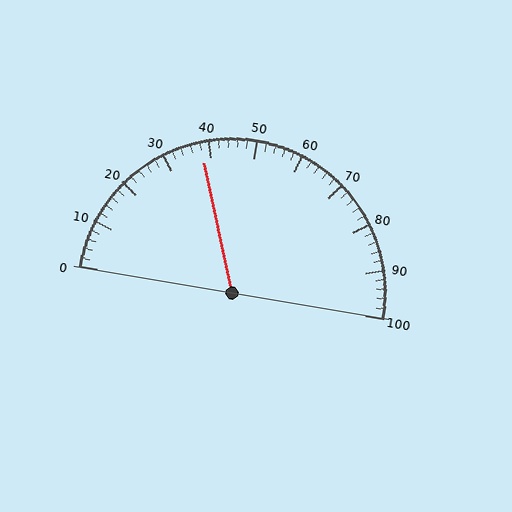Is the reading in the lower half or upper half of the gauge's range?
The reading is in the lower half of the range (0 to 100).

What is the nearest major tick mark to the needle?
The nearest major tick mark is 40.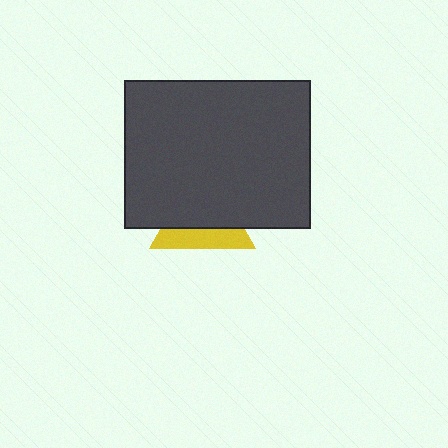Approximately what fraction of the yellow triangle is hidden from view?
Roughly 62% of the yellow triangle is hidden behind the dark gray rectangle.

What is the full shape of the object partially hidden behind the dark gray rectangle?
The partially hidden object is a yellow triangle.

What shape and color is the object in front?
The object in front is a dark gray rectangle.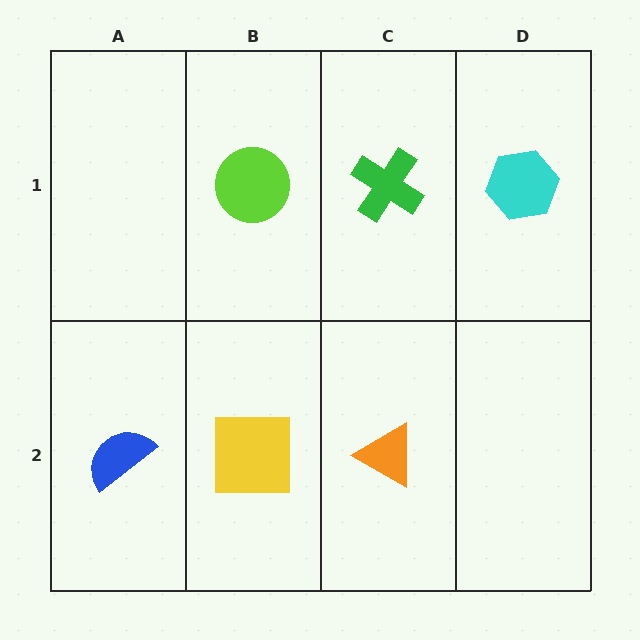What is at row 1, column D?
A cyan hexagon.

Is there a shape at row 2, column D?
No, that cell is empty.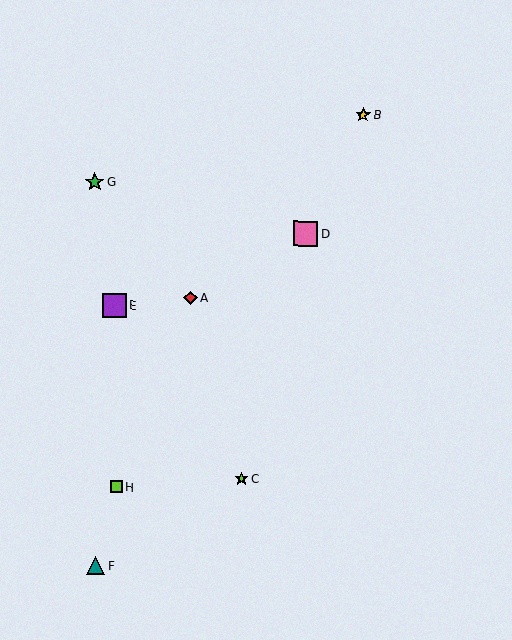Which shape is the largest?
The pink square (labeled D) is the largest.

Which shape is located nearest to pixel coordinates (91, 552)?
The teal triangle (labeled F) at (96, 566) is nearest to that location.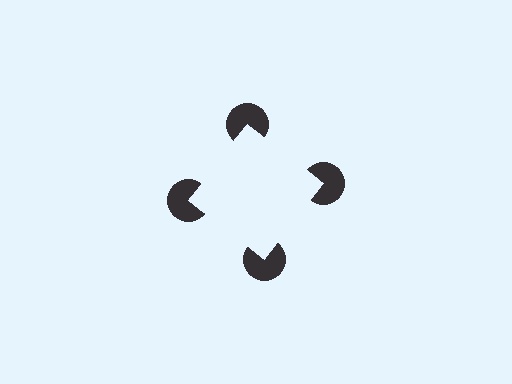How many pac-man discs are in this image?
There are 4 — one at each vertex of the illusory square.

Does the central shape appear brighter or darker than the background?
It typically appears slightly brighter than the background, even though no actual brightness change is drawn.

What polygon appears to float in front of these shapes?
An illusory square — its edges are inferred from the aligned wedge cuts in the pac-man discs, not physically drawn.